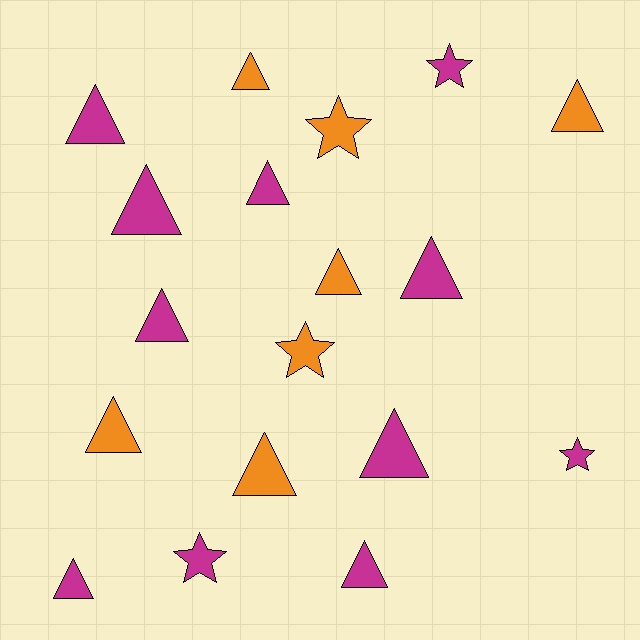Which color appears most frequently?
Magenta, with 11 objects.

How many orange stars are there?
There are 2 orange stars.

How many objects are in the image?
There are 18 objects.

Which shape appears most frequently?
Triangle, with 13 objects.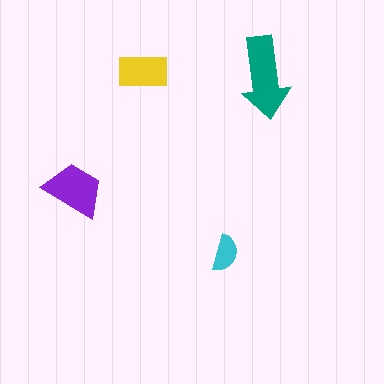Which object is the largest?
The teal arrow.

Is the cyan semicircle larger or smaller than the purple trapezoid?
Smaller.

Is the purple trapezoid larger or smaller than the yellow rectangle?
Larger.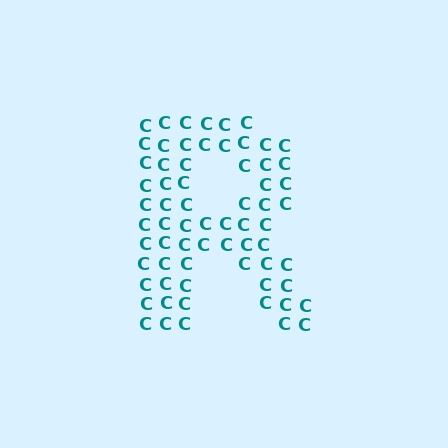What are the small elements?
The small elements are letter C's.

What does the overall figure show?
The overall figure shows the letter R.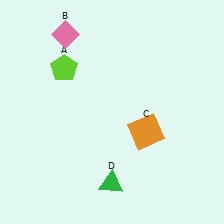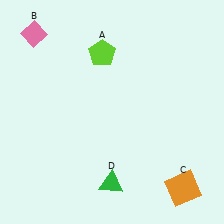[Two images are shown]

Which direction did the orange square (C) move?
The orange square (C) moved down.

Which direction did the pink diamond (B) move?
The pink diamond (B) moved left.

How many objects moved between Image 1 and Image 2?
3 objects moved between the two images.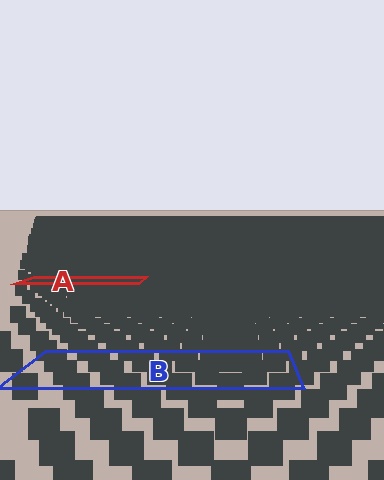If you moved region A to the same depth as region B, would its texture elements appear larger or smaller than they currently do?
They would appear larger. At a closer depth, the same texture elements are projected at a bigger on-screen size.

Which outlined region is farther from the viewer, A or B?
Region A is farther from the viewer — the texture elements inside it appear smaller and more densely packed.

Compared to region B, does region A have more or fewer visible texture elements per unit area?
Region A has more texture elements per unit area — they are packed more densely because it is farther away.